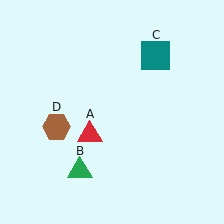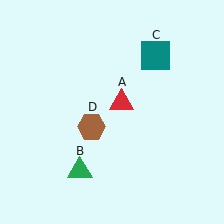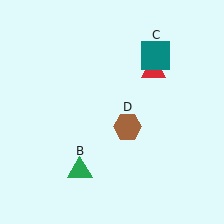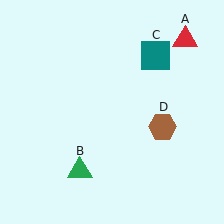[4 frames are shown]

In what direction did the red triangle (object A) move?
The red triangle (object A) moved up and to the right.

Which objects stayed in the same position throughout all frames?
Green triangle (object B) and teal square (object C) remained stationary.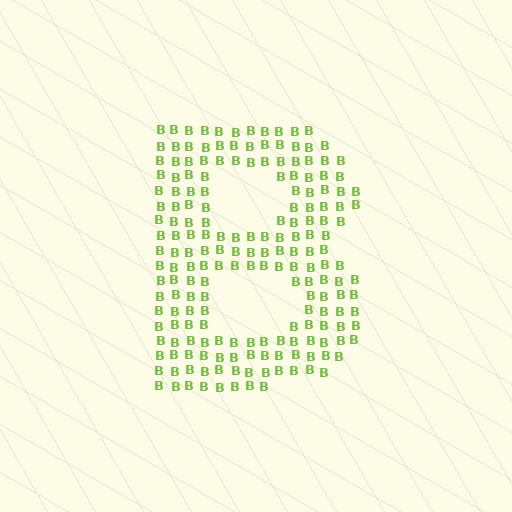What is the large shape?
The large shape is the letter B.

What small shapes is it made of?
It is made of small letter B's.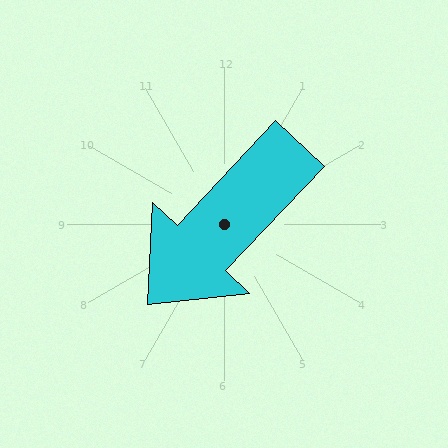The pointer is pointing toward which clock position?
Roughly 7 o'clock.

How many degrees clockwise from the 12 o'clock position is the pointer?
Approximately 223 degrees.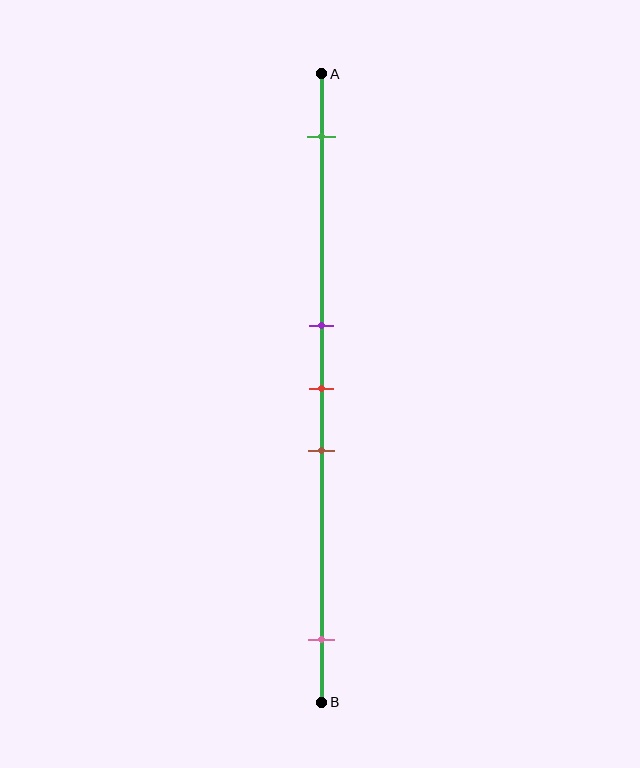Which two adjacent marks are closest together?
The purple and red marks are the closest adjacent pair.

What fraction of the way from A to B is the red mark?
The red mark is approximately 50% (0.5) of the way from A to B.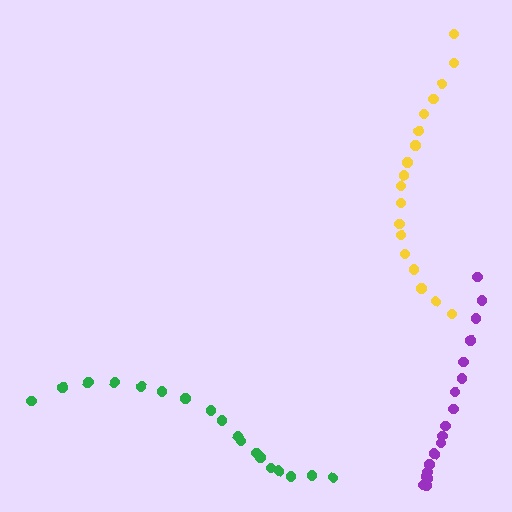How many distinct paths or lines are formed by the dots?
There are 3 distinct paths.